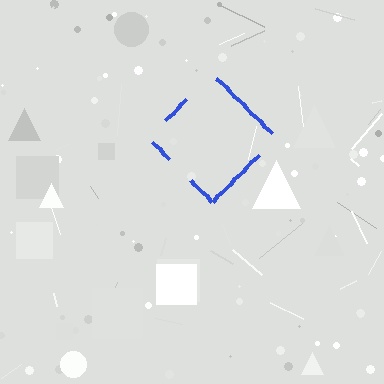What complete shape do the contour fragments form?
The contour fragments form a diamond.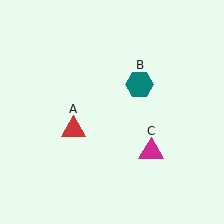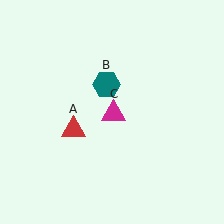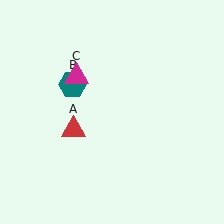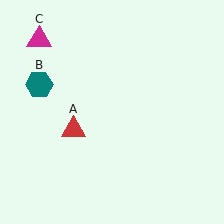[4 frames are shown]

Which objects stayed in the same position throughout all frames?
Red triangle (object A) remained stationary.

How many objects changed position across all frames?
2 objects changed position: teal hexagon (object B), magenta triangle (object C).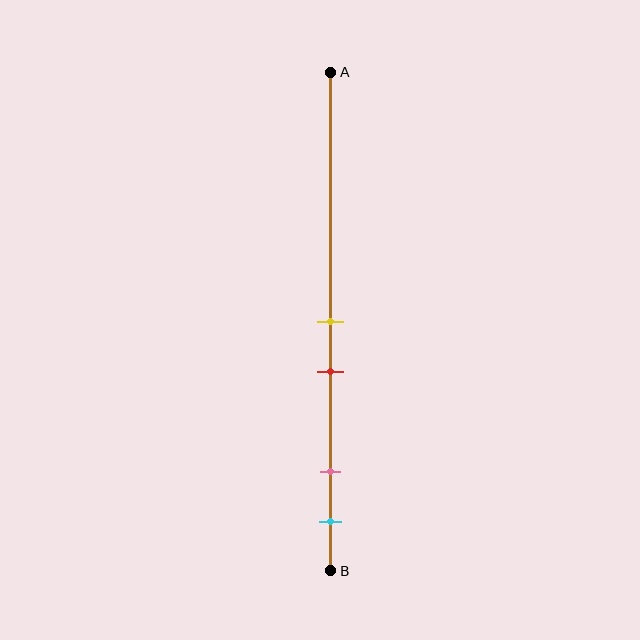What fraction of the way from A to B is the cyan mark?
The cyan mark is approximately 90% (0.9) of the way from A to B.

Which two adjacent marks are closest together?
The yellow and red marks are the closest adjacent pair.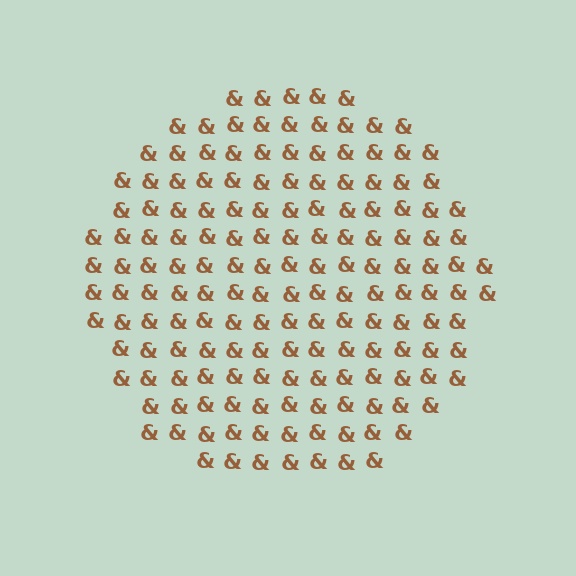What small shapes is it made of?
It is made of small ampersands.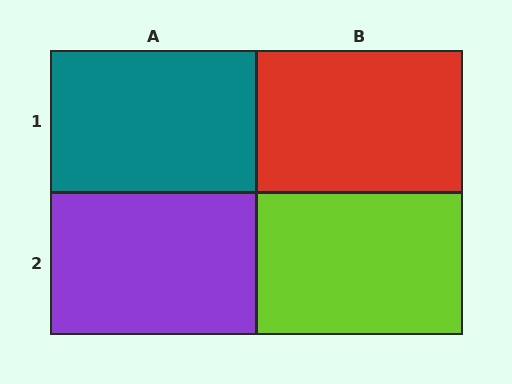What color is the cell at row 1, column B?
Red.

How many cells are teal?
1 cell is teal.